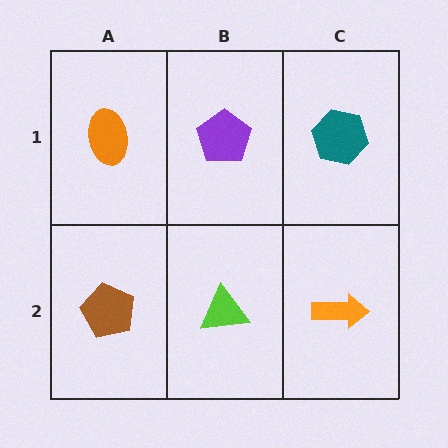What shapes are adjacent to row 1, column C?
An orange arrow (row 2, column C), a purple pentagon (row 1, column B).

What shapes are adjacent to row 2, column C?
A teal hexagon (row 1, column C), a lime triangle (row 2, column B).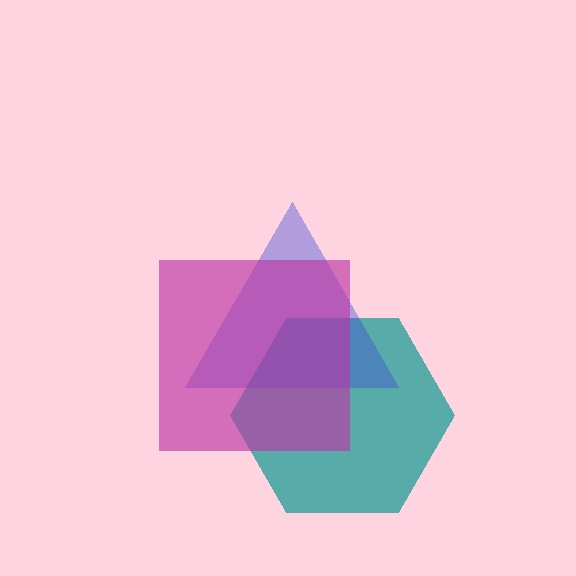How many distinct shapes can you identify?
There are 3 distinct shapes: a teal hexagon, a blue triangle, a magenta square.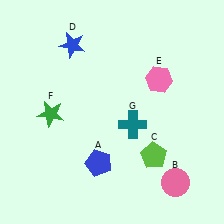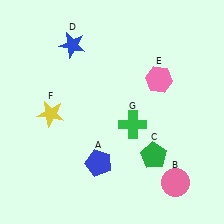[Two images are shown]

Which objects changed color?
C changed from lime to green. F changed from green to yellow. G changed from teal to green.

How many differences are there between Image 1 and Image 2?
There are 3 differences between the two images.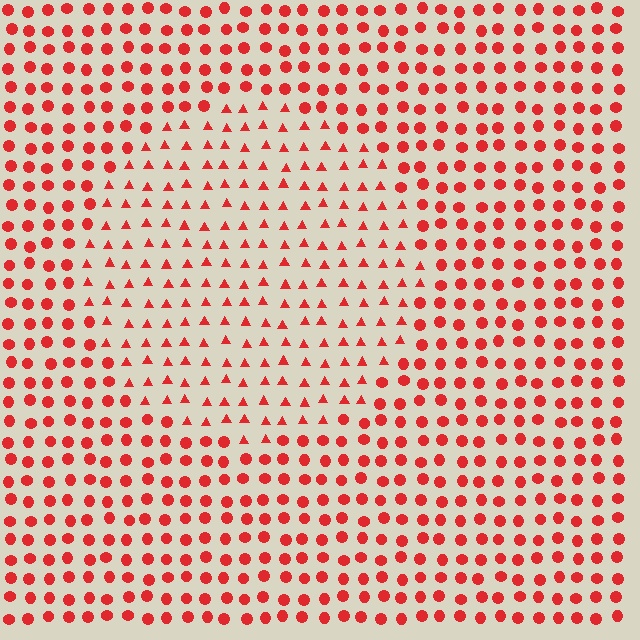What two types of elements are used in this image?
The image uses triangles inside the circle region and circles outside it.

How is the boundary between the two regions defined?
The boundary is defined by a change in element shape: triangles inside vs. circles outside. All elements share the same color and spacing.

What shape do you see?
I see a circle.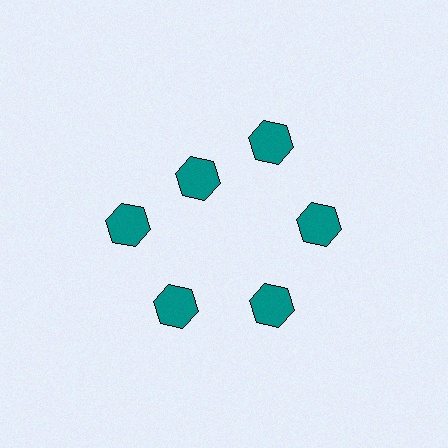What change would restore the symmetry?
The symmetry would be restored by moving it outward, back onto the ring so that all 6 hexagons sit at equal angles and equal distance from the center.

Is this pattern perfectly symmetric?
No. The 6 teal hexagons are arranged in a ring, but one element near the 11 o'clock position is pulled inward toward the center, breaking the 6-fold rotational symmetry.